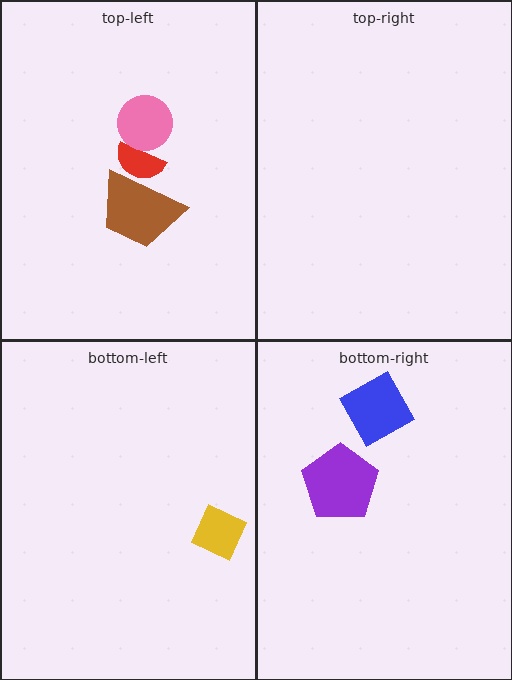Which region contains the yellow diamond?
The bottom-left region.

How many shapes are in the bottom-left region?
1.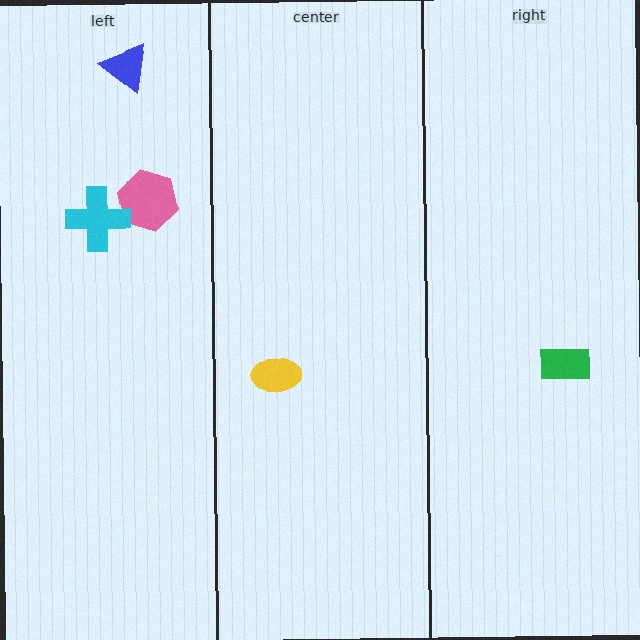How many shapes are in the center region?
1.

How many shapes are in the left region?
3.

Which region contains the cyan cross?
The left region.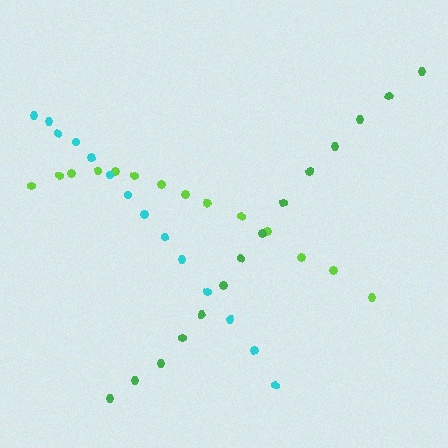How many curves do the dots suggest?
There are 3 distinct paths.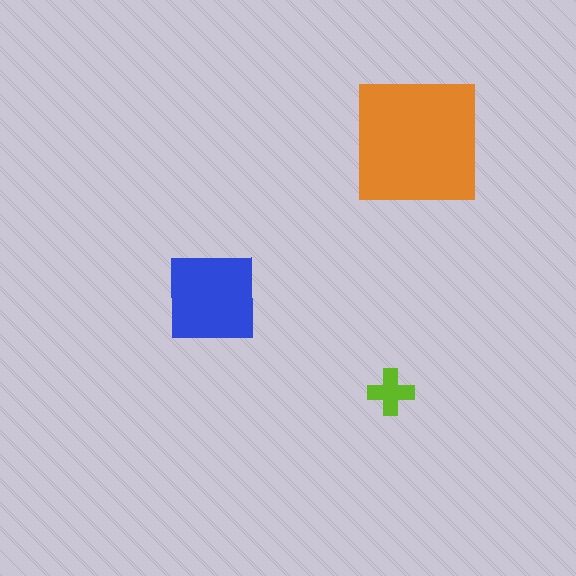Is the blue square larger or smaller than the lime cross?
Larger.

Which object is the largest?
The orange square.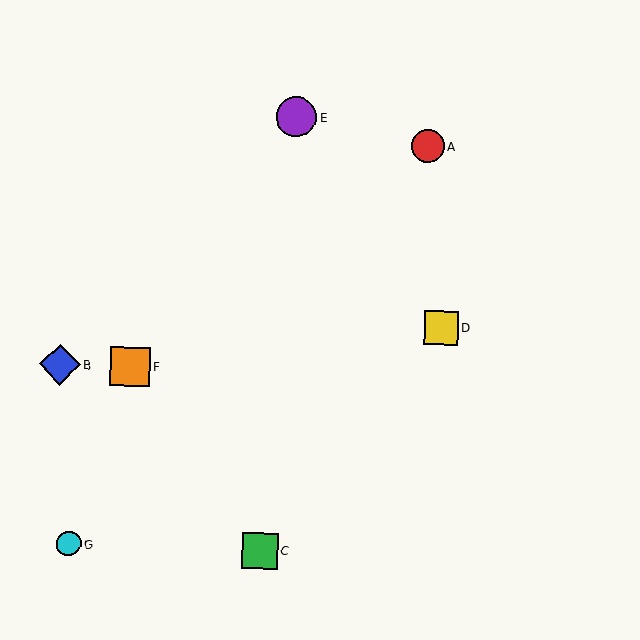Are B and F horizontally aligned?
Yes, both are at y≈365.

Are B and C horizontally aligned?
No, B is at y≈365 and C is at y≈551.